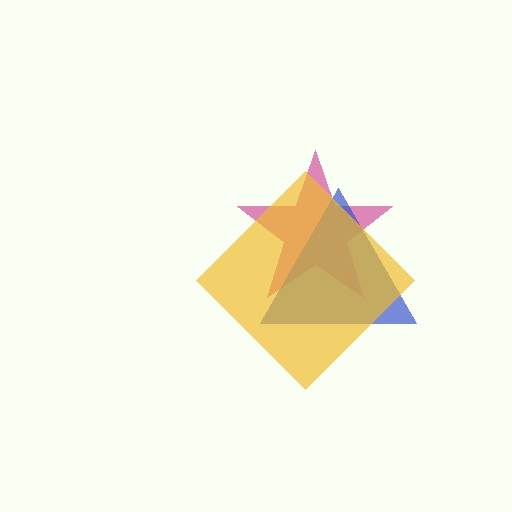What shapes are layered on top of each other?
The layered shapes are: a magenta star, a blue triangle, a yellow diamond.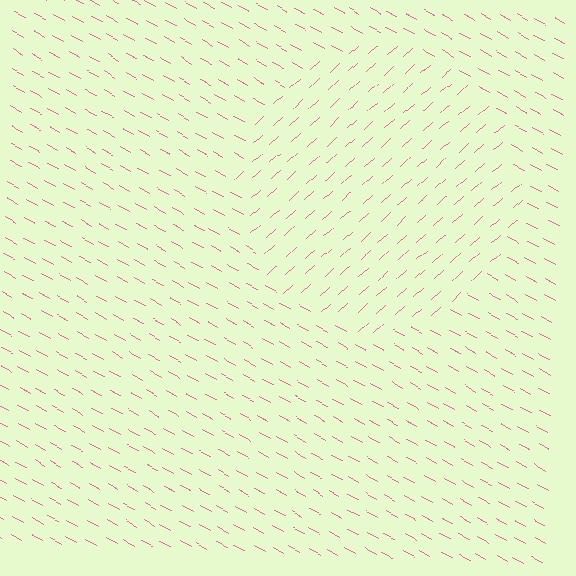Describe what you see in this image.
The image is filled with small pink line segments. A circle region in the image has lines oriented differently from the surrounding lines, creating a visible texture boundary.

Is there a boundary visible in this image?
Yes, there is a texture boundary formed by a change in line orientation.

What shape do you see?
I see a circle.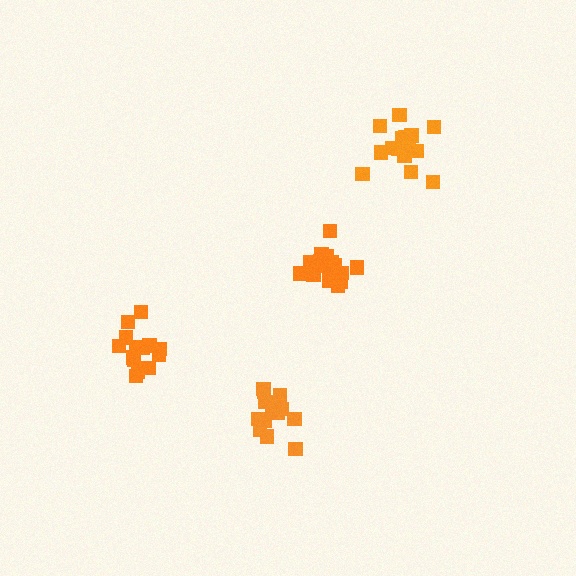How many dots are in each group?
Group 1: 18 dots, Group 2: 14 dots, Group 3: 16 dots, Group 4: 15 dots (63 total).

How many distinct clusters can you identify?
There are 4 distinct clusters.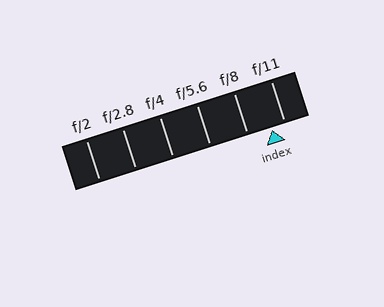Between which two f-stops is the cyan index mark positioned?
The index mark is between f/8 and f/11.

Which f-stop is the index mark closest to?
The index mark is closest to f/11.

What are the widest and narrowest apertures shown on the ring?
The widest aperture shown is f/2 and the narrowest is f/11.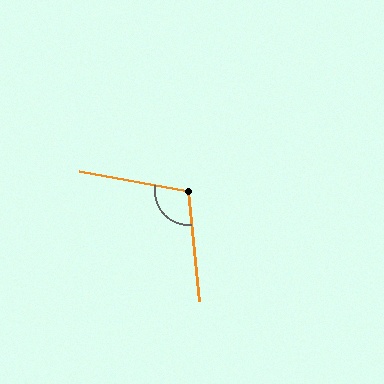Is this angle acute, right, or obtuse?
It is obtuse.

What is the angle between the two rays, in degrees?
Approximately 106 degrees.